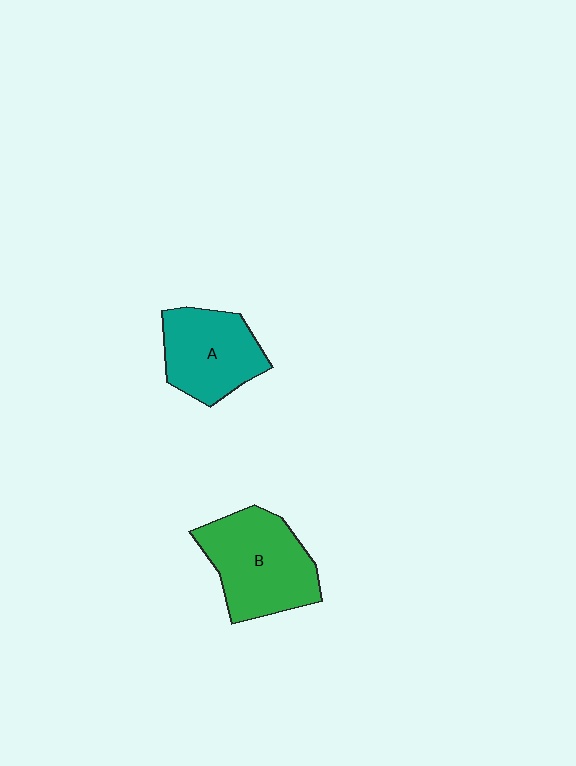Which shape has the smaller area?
Shape A (teal).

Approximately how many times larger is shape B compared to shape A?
Approximately 1.3 times.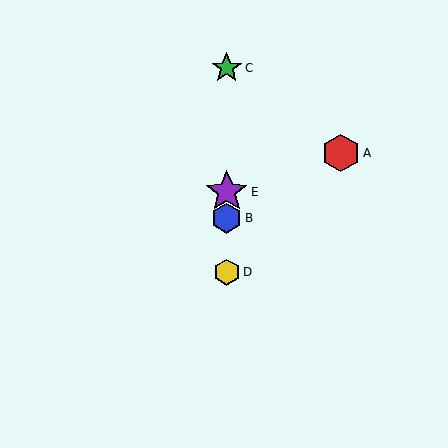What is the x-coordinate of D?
Object D is at x≈227.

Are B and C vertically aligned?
Yes, both are at x≈227.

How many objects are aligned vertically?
4 objects (B, C, D, E) are aligned vertically.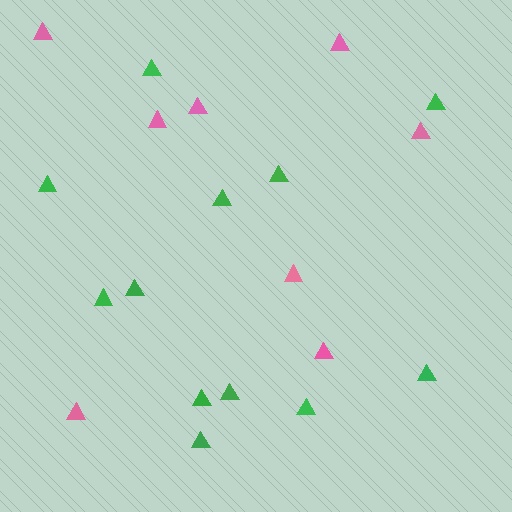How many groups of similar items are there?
There are 2 groups: one group of pink triangles (8) and one group of green triangles (12).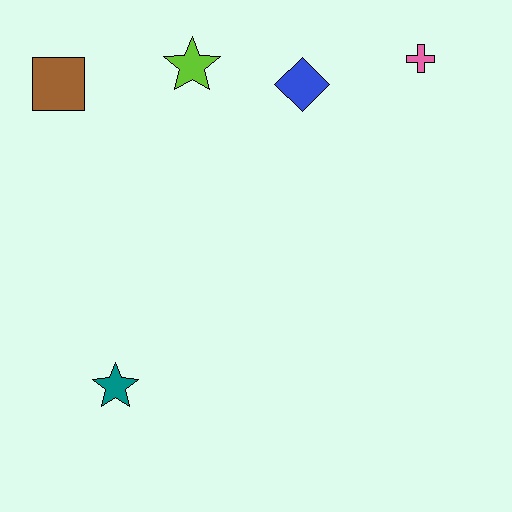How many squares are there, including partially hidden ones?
There is 1 square.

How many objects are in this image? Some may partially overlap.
There are 5 objects.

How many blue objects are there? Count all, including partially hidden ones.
There is 1 blue object.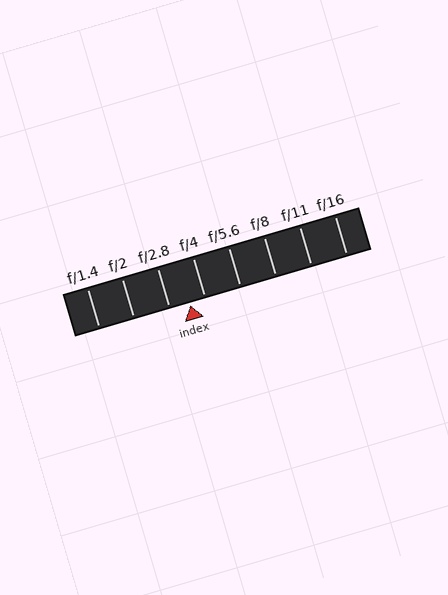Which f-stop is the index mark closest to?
The index mark is closest to f/4.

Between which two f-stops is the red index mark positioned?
The index mark is between f/2.8 and f/4.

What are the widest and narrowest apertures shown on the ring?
The widest aperture shown is f/1.4 and the narrowest is f/16.